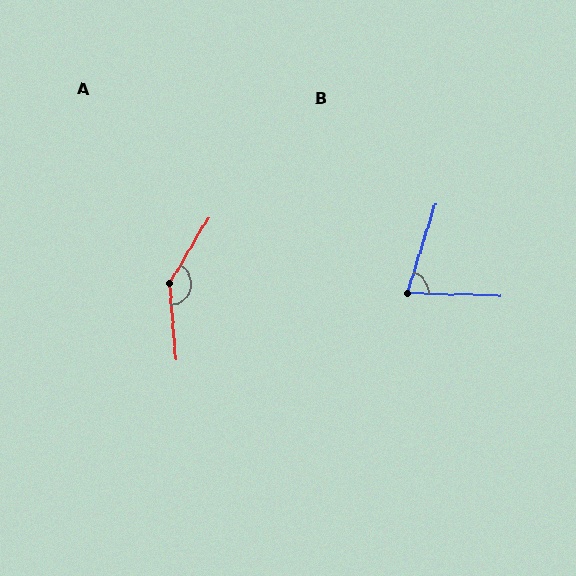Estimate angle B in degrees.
Approximately 74 degrees.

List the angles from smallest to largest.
B (74°), A (145°).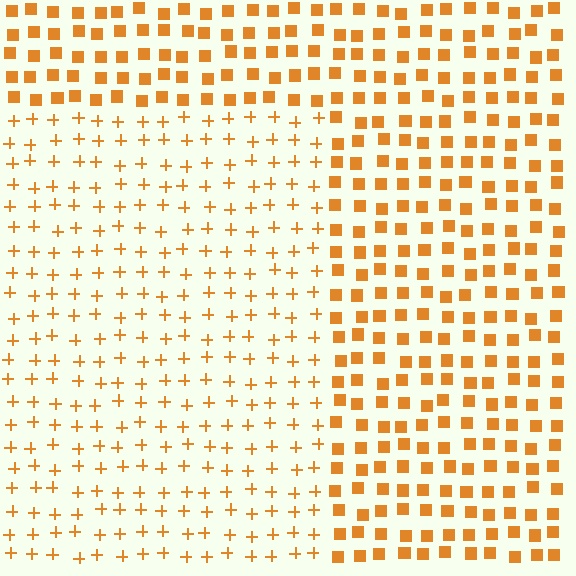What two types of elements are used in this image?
The image uses plus signs inside the rectangle region and squares outside it.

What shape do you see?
I see a rectangle.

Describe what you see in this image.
The image is filled with small orange elements arranged in a uniform grid. A rectangle-shaped region contains plus signs, while the surrounding area contains squares. The boundary is defined purely by the change in element shape.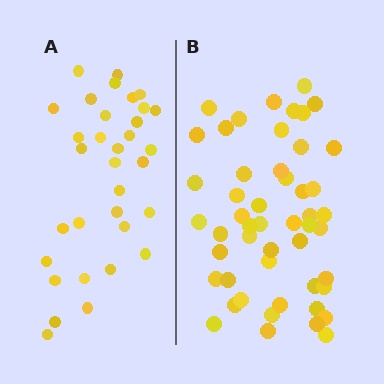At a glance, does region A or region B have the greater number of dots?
Region B (the right region) has more dots.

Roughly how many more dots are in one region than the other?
Region B has approximately 15 more dots than region A.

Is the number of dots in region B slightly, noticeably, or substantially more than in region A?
Region B has substantially more. The ratio is roughly 1.5 to 1.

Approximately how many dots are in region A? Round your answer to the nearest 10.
About 30 dots. (The exact count is 33, which rounds to 30.)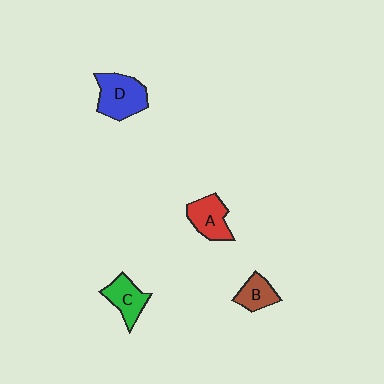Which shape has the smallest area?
Shape B (brown).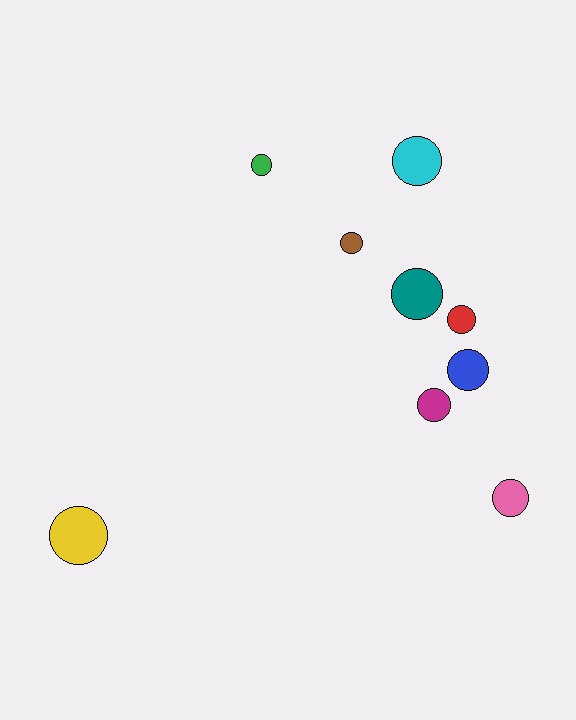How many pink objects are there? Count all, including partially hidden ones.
There is 1 pink object.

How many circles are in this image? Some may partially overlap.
There are 9 circles.